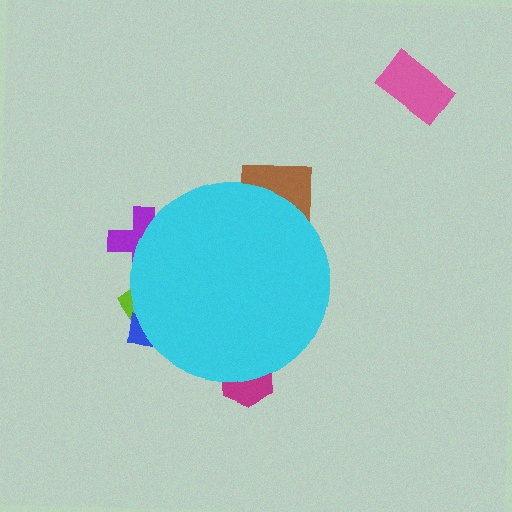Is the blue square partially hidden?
Yes, the blue square is partially hidden behind the cyan circle.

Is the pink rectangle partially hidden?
No, the pink rectangle is fully visible.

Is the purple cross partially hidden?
Yes, the purple cross is partially hidden behind the cyan circle.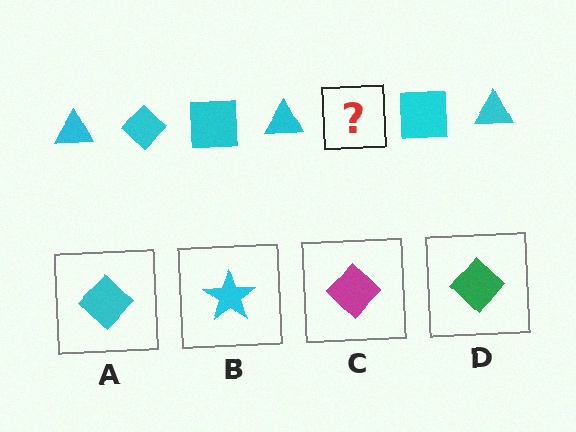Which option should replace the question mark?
Option A.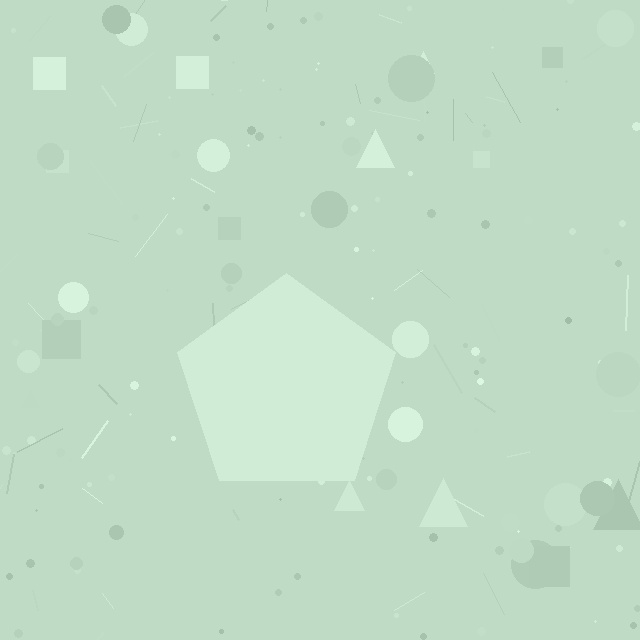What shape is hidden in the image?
A pentagon is hidden in the image.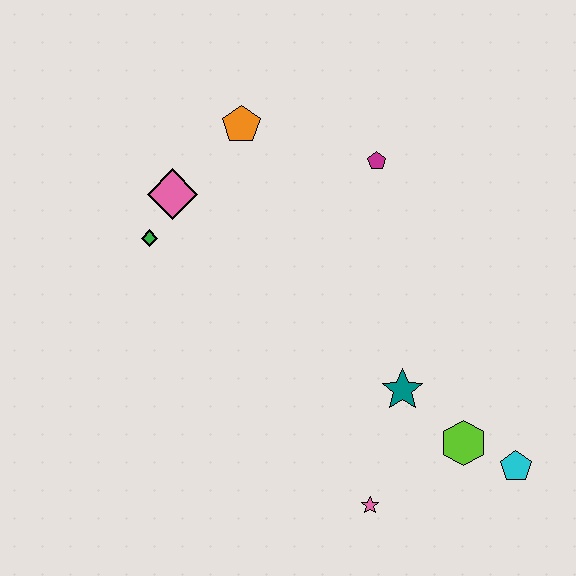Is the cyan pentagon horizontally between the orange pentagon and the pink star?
No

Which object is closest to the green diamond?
The pink diamond is closest to the green diamond.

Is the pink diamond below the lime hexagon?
No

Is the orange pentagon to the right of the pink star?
No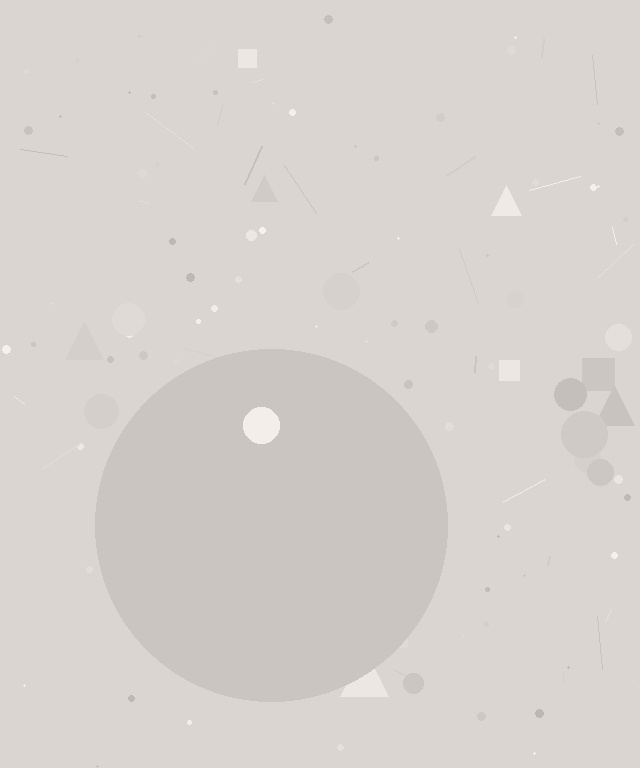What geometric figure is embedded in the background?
A circle is embedded in the background.